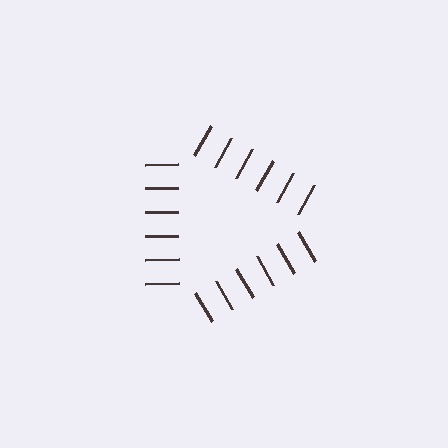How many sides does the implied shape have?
3 sides — the line-ends trace a triangle.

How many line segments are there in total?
18 — 6 along each of the 3 edges.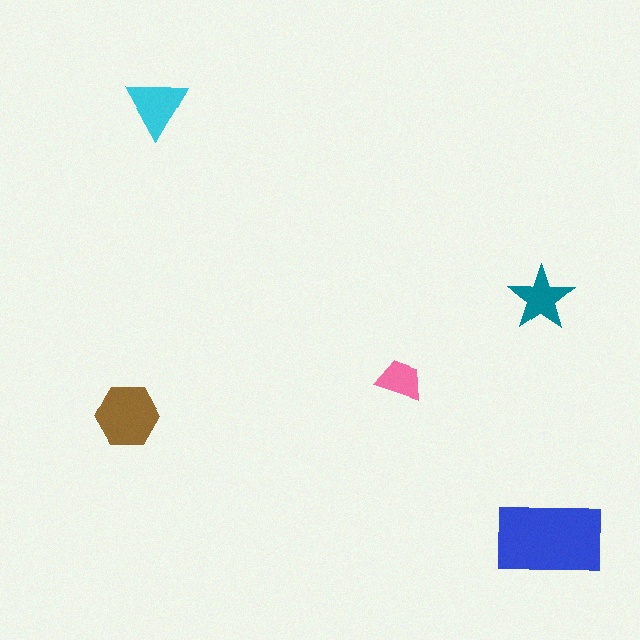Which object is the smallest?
The pink trapezoid.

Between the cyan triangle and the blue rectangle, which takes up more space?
The blue rectangle.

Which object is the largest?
The blue rectangle.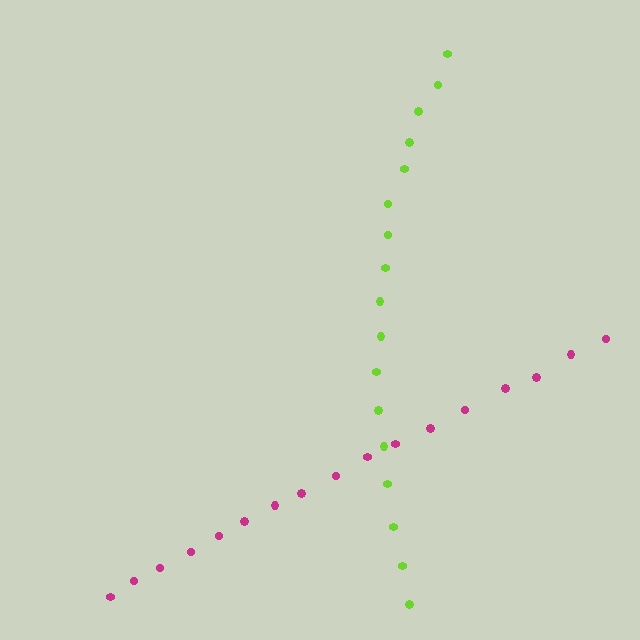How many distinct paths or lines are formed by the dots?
There are 2 distinct paths.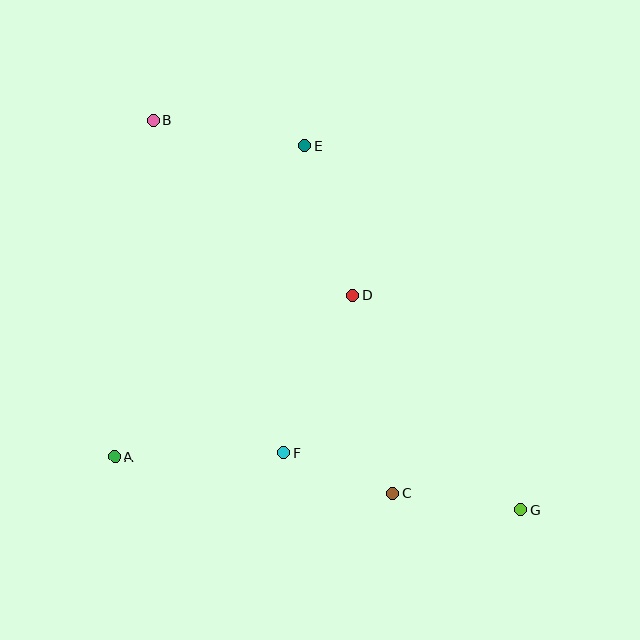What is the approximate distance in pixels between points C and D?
The distance between C and D is approximately 202 pixels.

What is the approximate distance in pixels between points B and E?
The distance between B and E is approximately 153 pixels.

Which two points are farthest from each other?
Points B and G are farthest from each other.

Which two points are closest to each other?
Points C and F are closest to each other.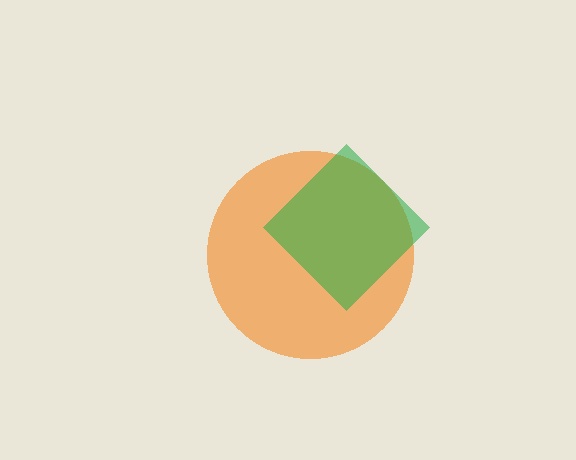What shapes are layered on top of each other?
The layered shapes are: an orange circle, a green diamond.